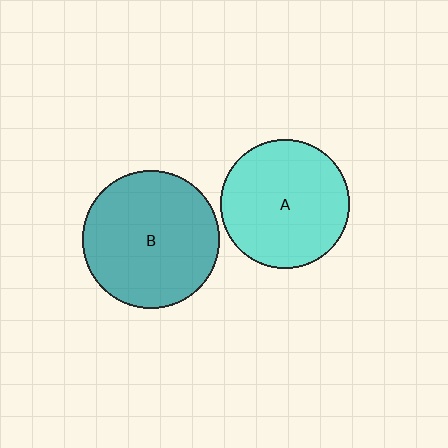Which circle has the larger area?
Circle B (teal).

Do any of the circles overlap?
No, none of the circles overlap.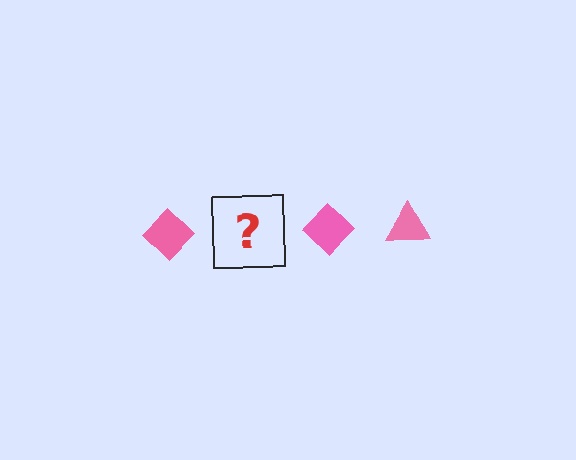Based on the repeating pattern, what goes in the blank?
The blank should be a pink triangle.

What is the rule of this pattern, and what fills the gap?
The rule is that the pattern cycles through diamond, triangle shapes in pink. The gap should be filled with a pink triangle.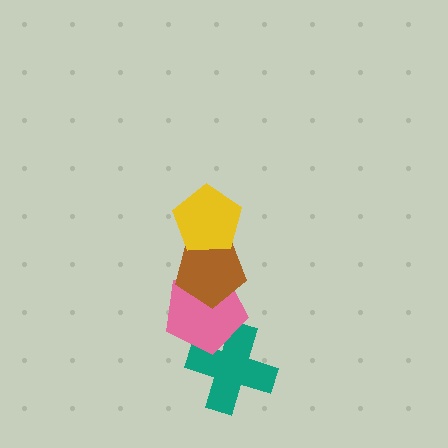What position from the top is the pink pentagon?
The pink pentagon is 3rd from the top.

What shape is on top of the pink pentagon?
The brown pentagon is on top of the pink pentagon.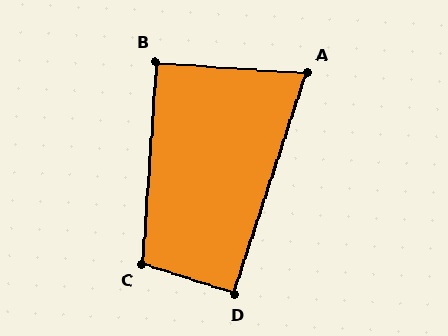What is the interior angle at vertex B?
Approximately 90 degrees (approximately right).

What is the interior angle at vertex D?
Approximately 90 degrees (approximately right).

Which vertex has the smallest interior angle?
A, at approximately 76 degrees.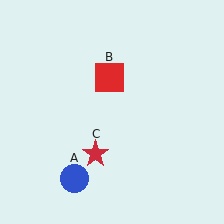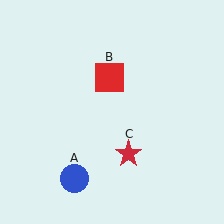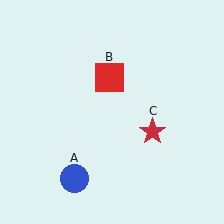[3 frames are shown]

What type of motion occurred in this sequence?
The red star (object C) rotated counterclockwise around the center of the scene.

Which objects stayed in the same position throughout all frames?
Blue circle (object A) and red square (object B) remained stationary.